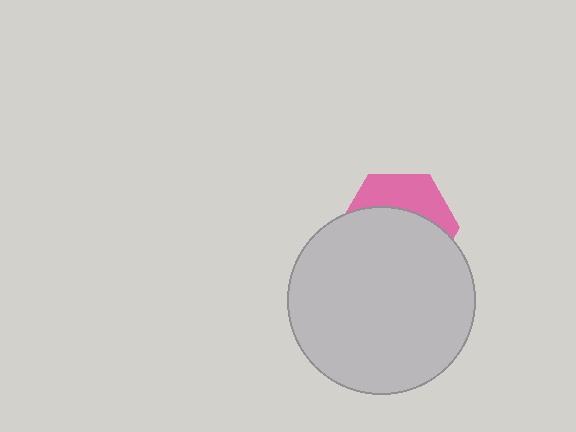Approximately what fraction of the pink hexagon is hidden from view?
Roughly 66% of the pink hexagon is hidden behind the light gray circle.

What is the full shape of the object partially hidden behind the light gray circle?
The partially hidden object is a pink hexagon.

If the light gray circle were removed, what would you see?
You would see the complete pink hexagon.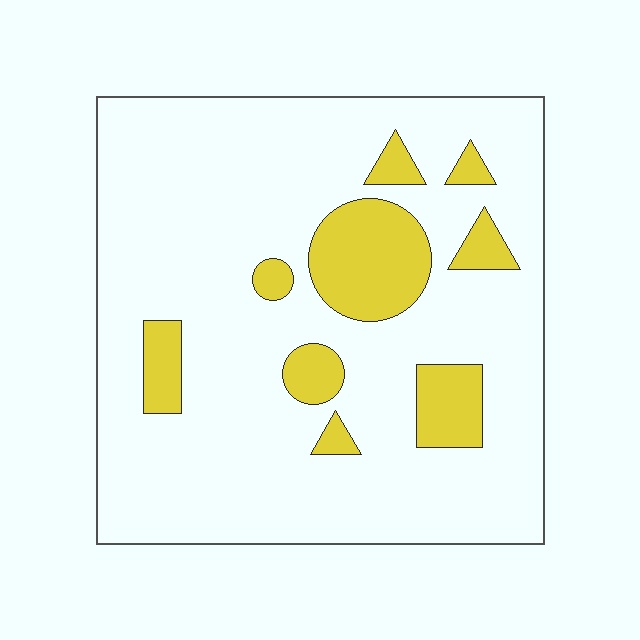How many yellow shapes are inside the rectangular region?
9.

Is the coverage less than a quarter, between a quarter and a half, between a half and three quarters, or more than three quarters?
Less than a quarter.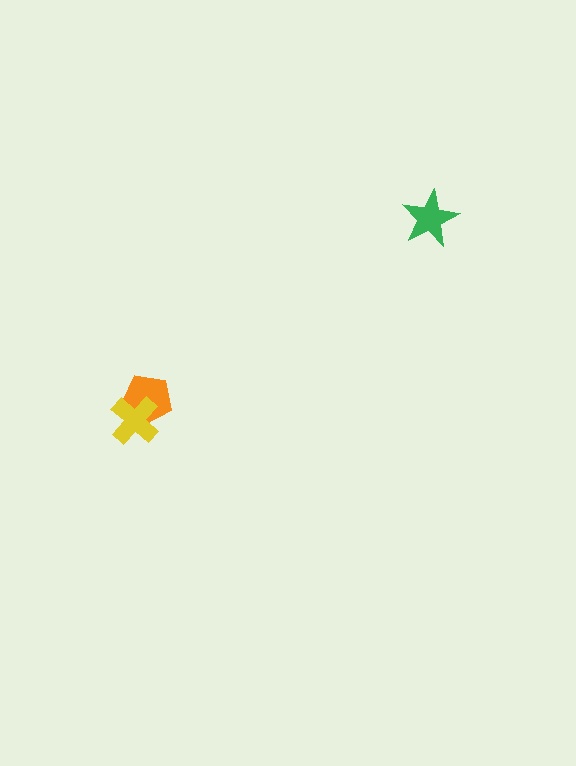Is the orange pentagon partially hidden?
Yes, it is partially covered by another shape.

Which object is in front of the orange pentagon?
The yellow cross is in front of the orange pentagon.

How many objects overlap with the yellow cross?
1 object overlaps with the yellow cross.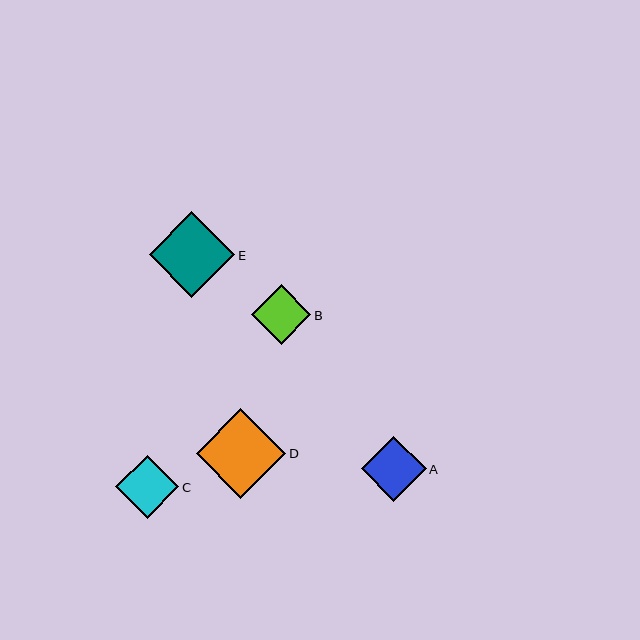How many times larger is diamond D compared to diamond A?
Diamond D is approximately 1.4 times the size of diamond A.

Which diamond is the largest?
Diamond D is the largest with a size of approximately 89 pixels.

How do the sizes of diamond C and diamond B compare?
Diamond C and diamond B are approximately the same size.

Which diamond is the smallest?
Diamond B is the smallest with a size of approximately 59 pixels.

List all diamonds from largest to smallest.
From largest to smallest: D, E, A, C, B.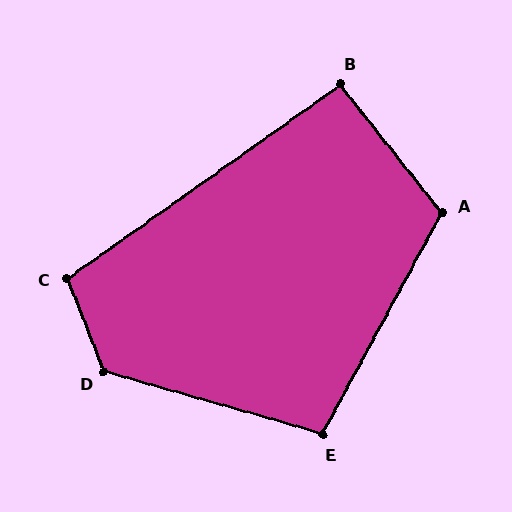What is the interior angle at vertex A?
Approximately 113 degrees (obtuse).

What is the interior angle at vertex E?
Approximately 102 degrees (obtuse).